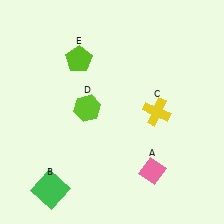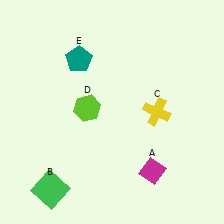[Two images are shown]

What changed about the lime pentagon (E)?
In Image 1, E is lime. In Image 2, it changed to teal.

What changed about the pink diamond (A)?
In Image 1, A is pink. In Image 2, it changed to magenta.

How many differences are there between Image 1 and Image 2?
There are 2 differences between the two images.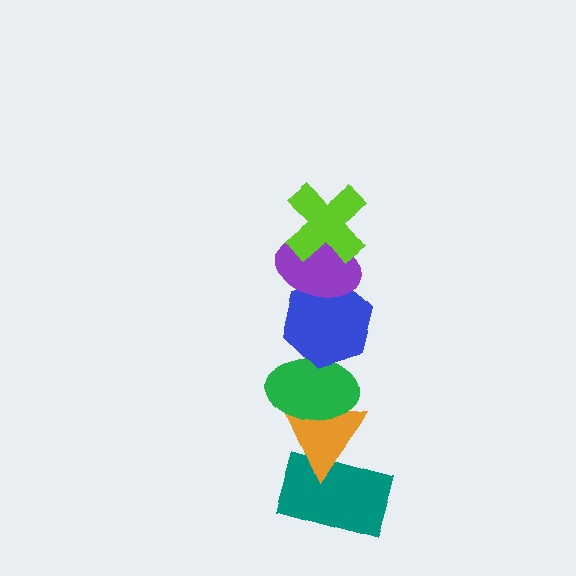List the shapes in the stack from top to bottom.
From top to bottom: the lime cross, the purple ellipse, the blue hexagon, the green ellipse, the orange triangle, the teal rectangle.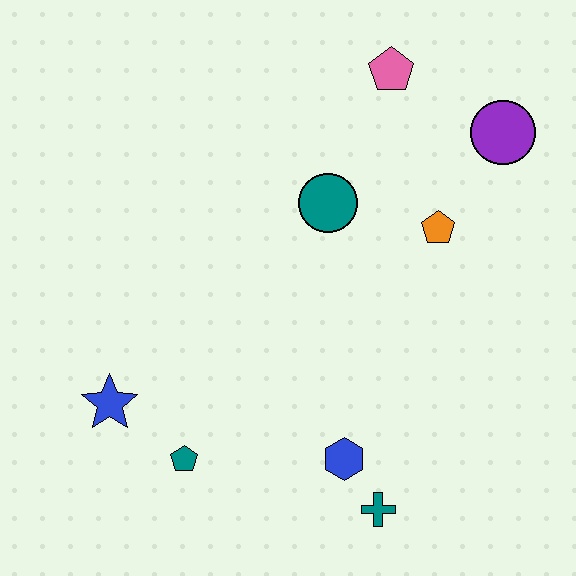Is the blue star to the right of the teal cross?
No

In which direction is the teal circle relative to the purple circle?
The teal circle is to the left of the purple circle.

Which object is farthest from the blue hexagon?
The pink pentagon is farthest from the blue hexagon.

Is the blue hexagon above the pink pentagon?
No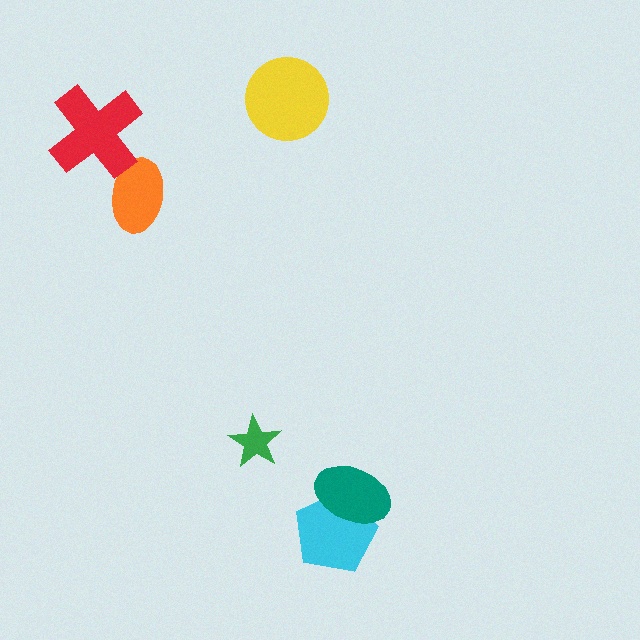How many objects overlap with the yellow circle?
0 objects overlap with the yellow circle.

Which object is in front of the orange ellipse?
The red cross is in front of the orange ellipse.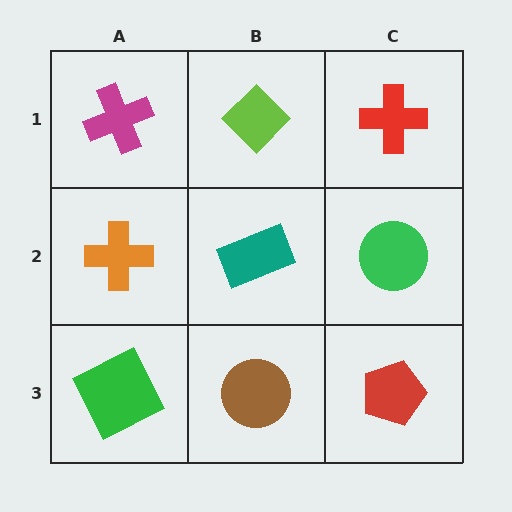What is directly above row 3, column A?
An orange cross.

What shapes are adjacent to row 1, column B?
A teal rectangle (row 2, column B), a magenta cross (row 1, column A), a red cross (row 1, column C).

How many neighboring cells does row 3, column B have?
3.